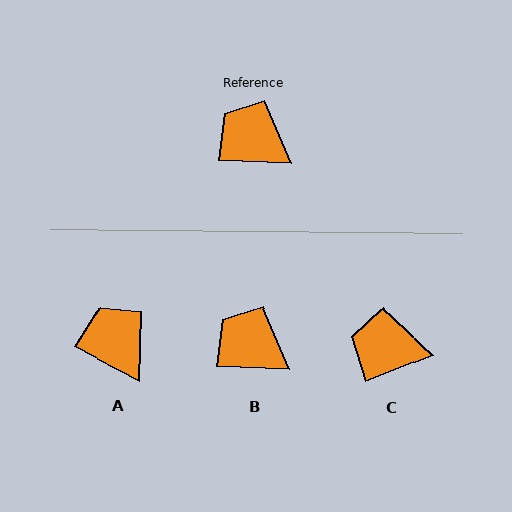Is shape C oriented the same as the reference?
No, it is off by about 24 degrees.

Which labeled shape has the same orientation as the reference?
B.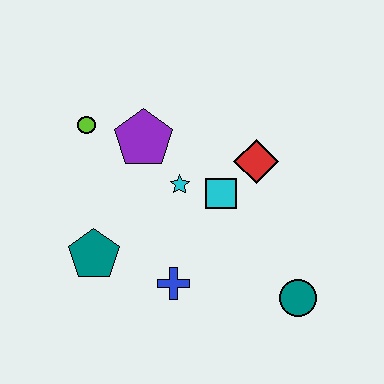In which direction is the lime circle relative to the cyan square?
The lime circle is to the left of the cyan square.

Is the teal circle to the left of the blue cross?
No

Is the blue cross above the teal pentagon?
No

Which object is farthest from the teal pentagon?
The teal circle is farthest from the teal pentagon.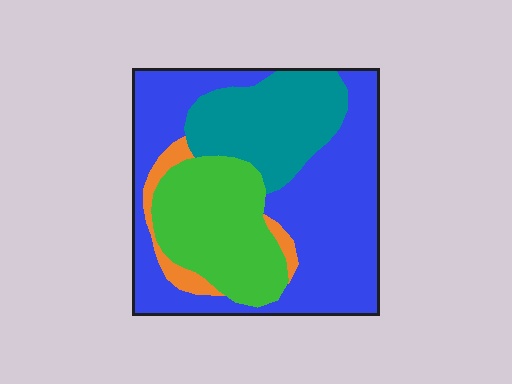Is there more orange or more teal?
Teal.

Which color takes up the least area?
Orange, at roughly 5%.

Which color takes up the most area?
Blue, at roughly 50%.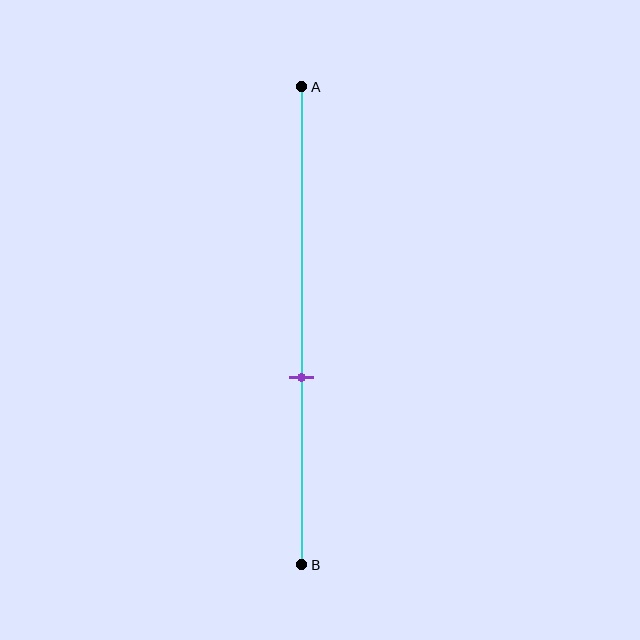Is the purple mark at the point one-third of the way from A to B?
No, the mark is at about 60% from A, not at the 33% one-third point.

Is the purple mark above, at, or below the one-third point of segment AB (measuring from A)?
The purple mark is below the one-third point of segment AB.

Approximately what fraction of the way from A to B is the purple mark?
The purple mark is approximately 60% of the way from A to B.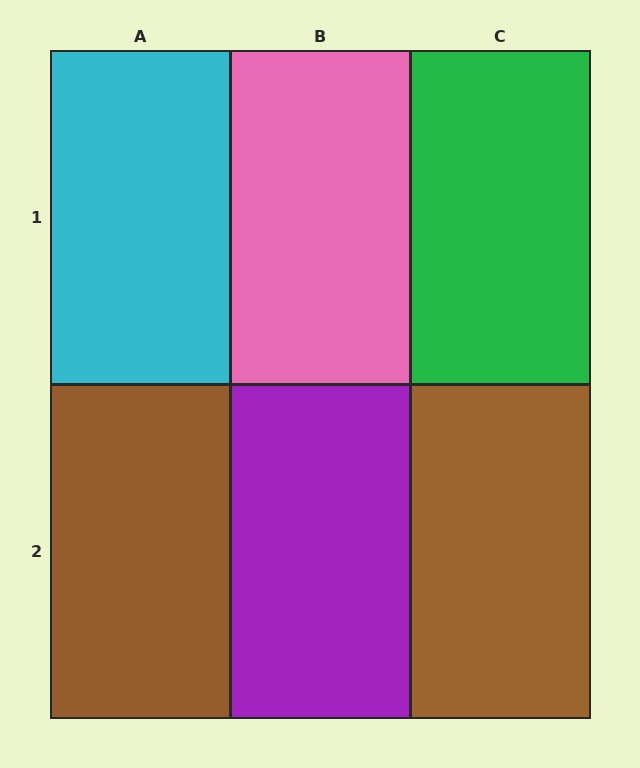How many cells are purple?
1 cell is purple.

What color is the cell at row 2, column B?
Purple.